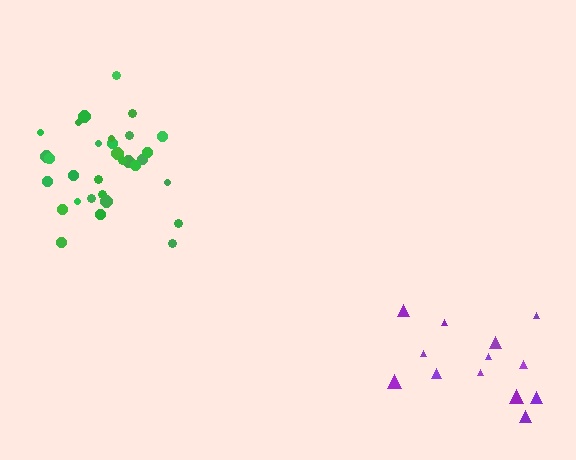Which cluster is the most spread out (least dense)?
Purple.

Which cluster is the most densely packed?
Green.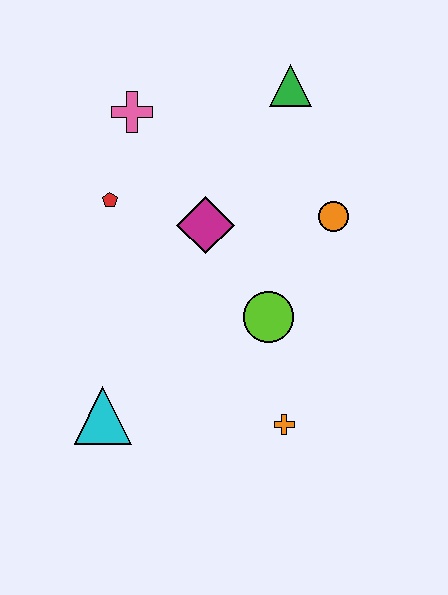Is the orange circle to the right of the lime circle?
Yes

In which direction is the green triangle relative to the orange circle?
The green triangle is above the orange circle.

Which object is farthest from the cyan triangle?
The green triangle is farthest from the cyan triangle.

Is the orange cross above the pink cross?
No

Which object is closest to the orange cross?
The lime circle is closest to the orange cross.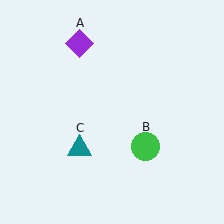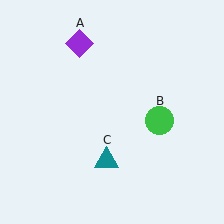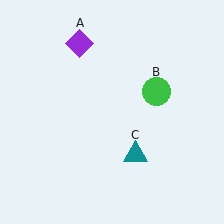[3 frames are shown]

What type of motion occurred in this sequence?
The green circle (object B), teal triangle (object C) rotated counterclockwise around the center of the scene.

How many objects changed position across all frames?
2 objects changed position: green circle (object B), teal triangle (object C).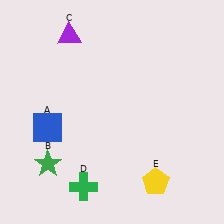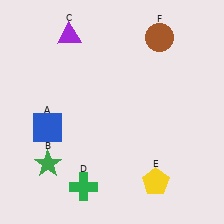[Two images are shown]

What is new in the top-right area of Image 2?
A brown circle (F) was added in the top-right area of Image 2.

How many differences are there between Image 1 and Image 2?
There is 1 difference between the two images.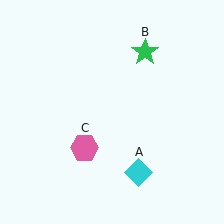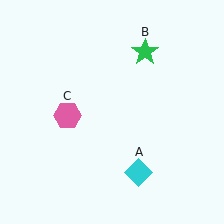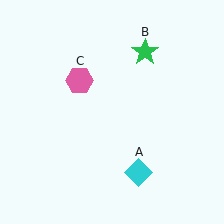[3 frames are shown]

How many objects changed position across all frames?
1 object changed position: pink hexagon (object C).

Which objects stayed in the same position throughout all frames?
Cyan diamond (object A) and green star (object B) remained stationary.